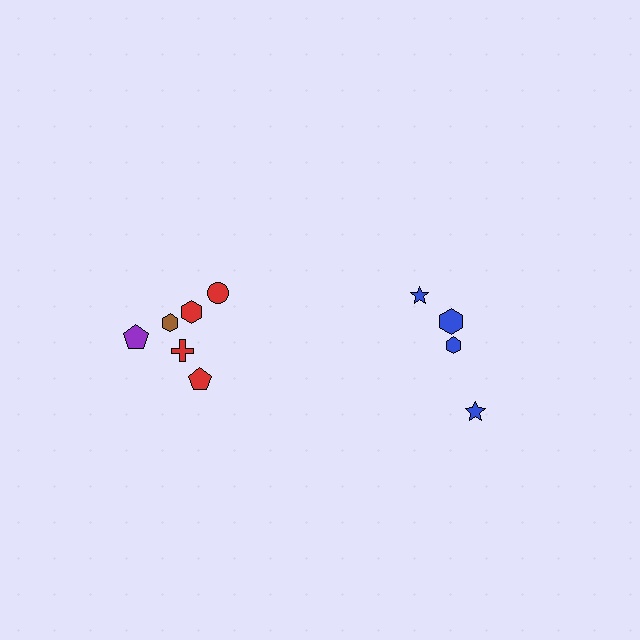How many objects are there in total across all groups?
There are 10 objects.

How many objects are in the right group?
There are 4 objects.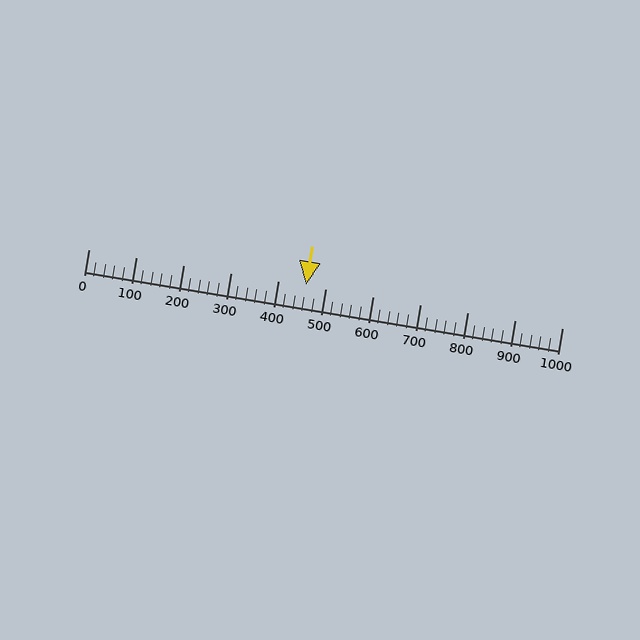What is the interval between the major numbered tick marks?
The major tick marks are spaced 100 units apart.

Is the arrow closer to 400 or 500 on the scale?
The arrow is closer to 500.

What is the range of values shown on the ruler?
The ruler shows values from 0 to 1000.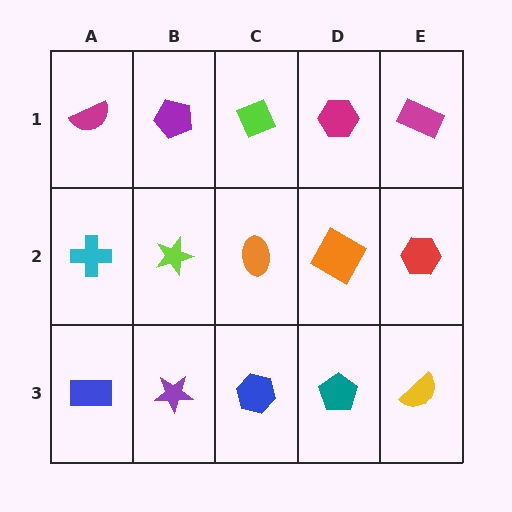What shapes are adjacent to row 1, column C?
An orange ellipse (row 2, column C), a purple pentagon (row 1, column B), a magenta hexagon (row 1, column D).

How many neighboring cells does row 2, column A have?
3.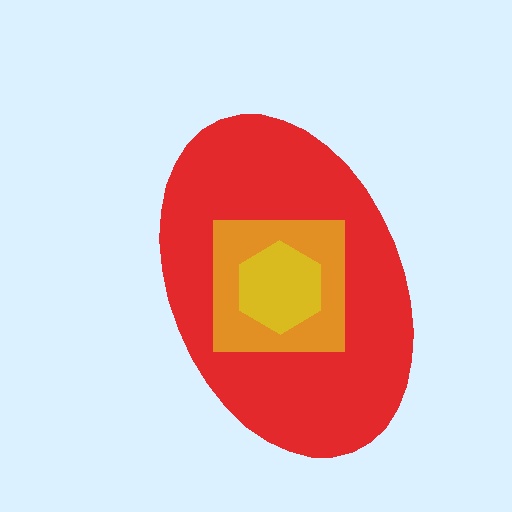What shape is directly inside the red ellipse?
The orange square.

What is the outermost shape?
The red ellipse.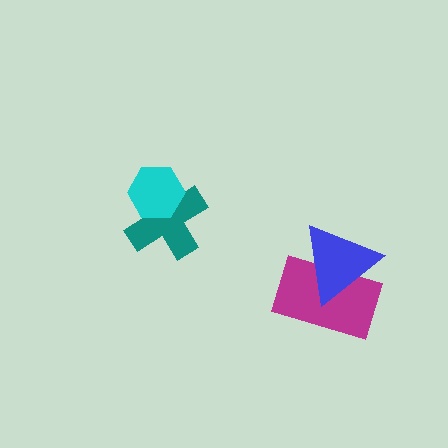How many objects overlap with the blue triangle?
1 object overlaps with the blue triangle.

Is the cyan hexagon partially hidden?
No, no other shape covers it.